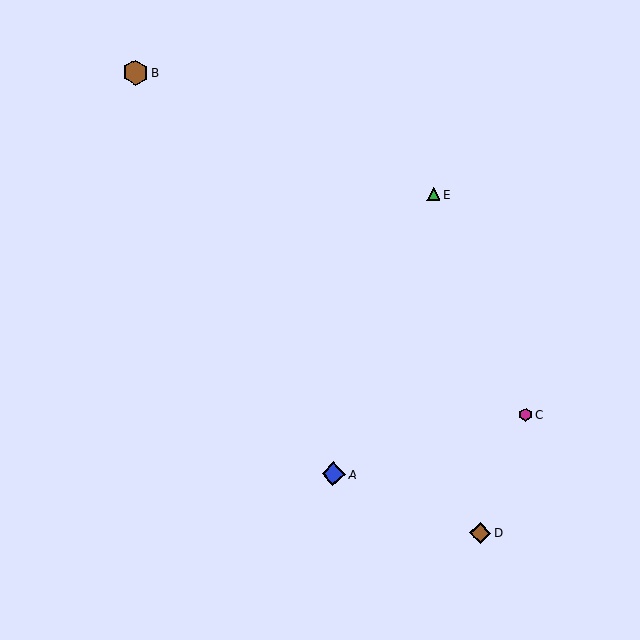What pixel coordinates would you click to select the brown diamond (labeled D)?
Click at (480, 533) to select the brown diamond D.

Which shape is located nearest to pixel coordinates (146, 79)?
The brown hexagon (labeled B) at (136, 73) is nearest to that location.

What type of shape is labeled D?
Shape D is a brown diamond.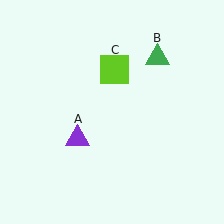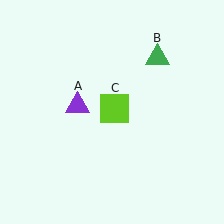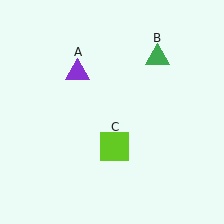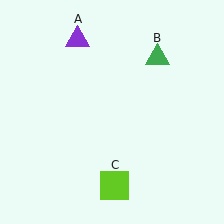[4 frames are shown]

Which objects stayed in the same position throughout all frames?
Green triangle (object B) remained stationary.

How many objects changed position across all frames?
2 objects changed position: purple triangle (object A), lime square (object C).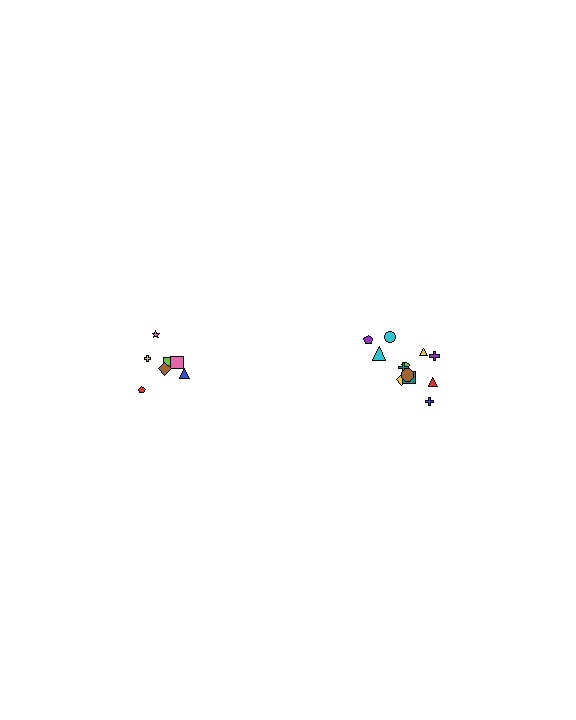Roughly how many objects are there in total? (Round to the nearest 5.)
Roughly 20 objects in total.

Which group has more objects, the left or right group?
The right group.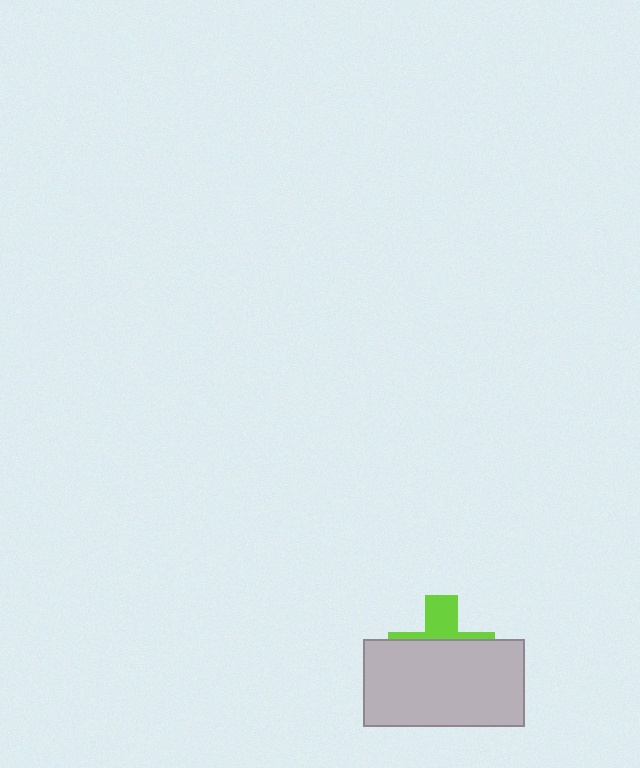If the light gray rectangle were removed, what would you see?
You would see the complete lime cross.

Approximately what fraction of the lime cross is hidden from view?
Roughly 66% of the lime cross is hidden behind the light gray rectangle.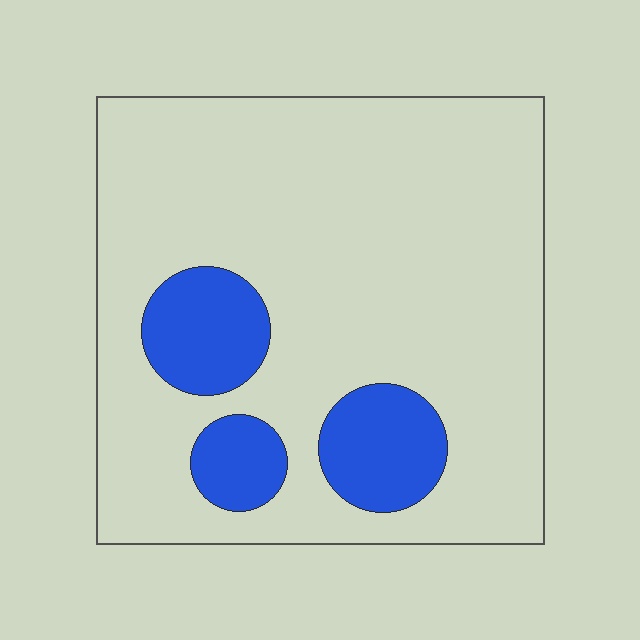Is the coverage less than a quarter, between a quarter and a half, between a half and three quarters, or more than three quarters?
Less than a quarter.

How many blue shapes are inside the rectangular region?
3.